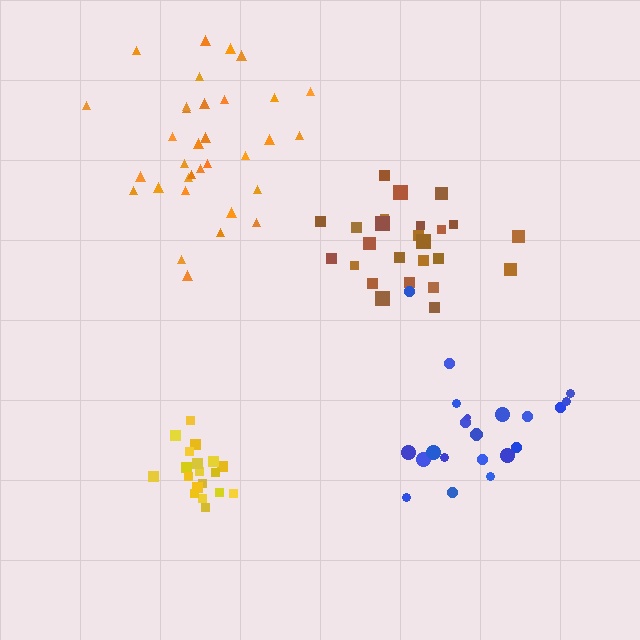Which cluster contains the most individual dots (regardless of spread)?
Orange (33).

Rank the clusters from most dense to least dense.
yellow, brown, blue, orange.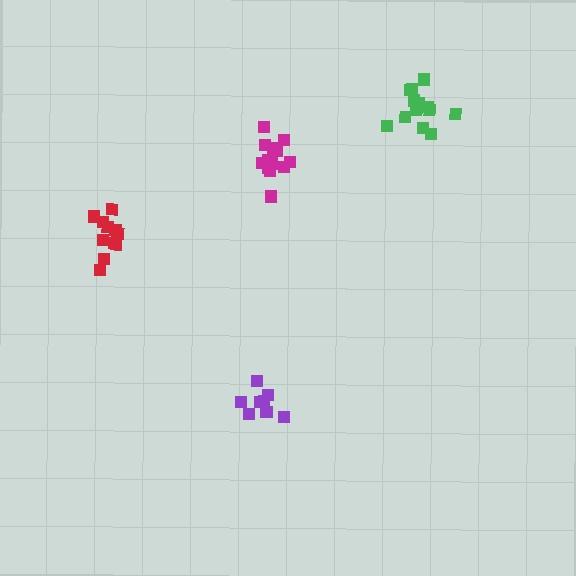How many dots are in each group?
Group 1: 8 dots, Group 2: 14 dots, Group 3: 14 dots, Group 4: 11 dots (47 total).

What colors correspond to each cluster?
The clusters are colored: purple, green, magenta, red.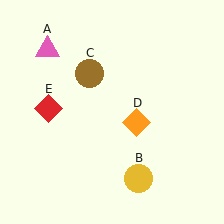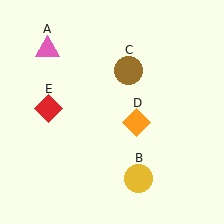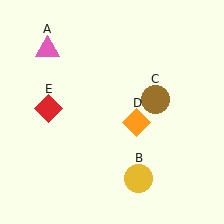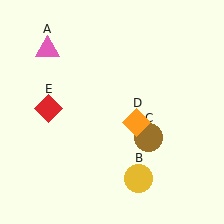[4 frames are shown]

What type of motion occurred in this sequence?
The brown circle (object C) rotated clockwise around the center of the scene.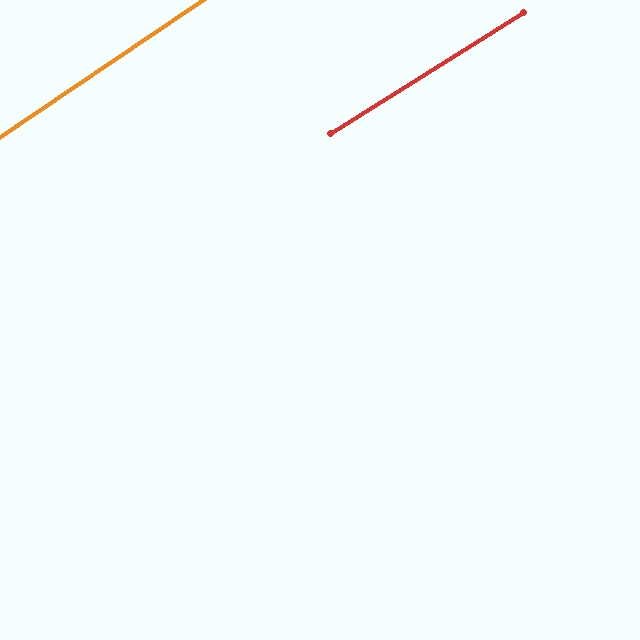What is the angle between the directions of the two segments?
Approximately 2 degrees.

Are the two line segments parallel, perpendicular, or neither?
Parallel — their directions differ by only 1.8°.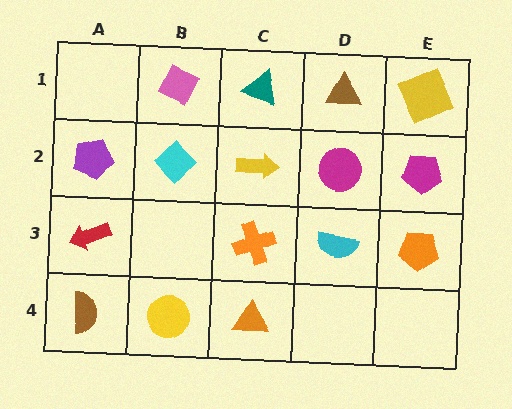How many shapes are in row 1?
4 shapes.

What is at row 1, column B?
A pink diamond.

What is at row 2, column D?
A magenta circle.